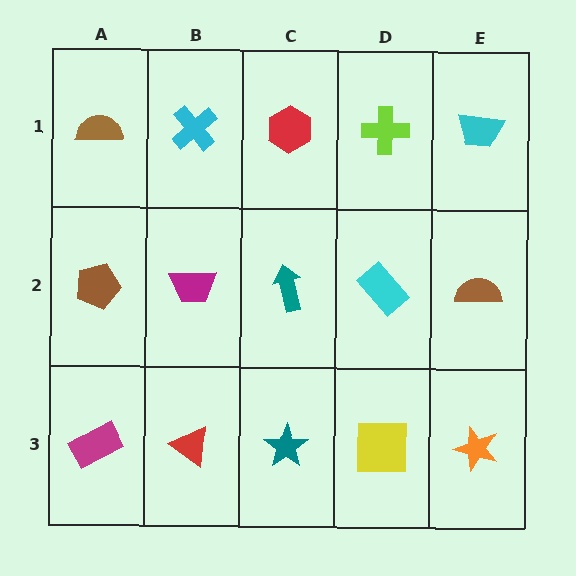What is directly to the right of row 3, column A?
A red triangle.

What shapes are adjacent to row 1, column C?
A teal arrow (row 2, column C), a cyan cross (row 1, column B), a lime cross (row 1, column D).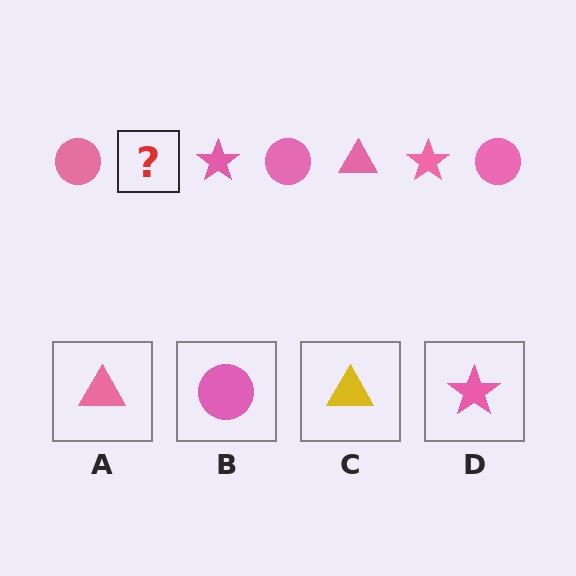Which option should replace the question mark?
Option A.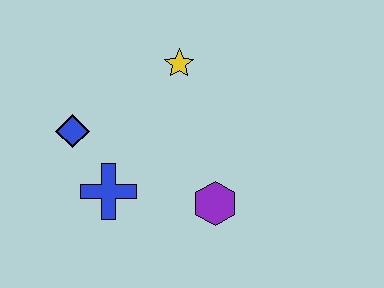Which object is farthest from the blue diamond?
The purple hexagon is farthest from the blue diamond.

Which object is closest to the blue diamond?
The blue cross is closest to the blue diamond.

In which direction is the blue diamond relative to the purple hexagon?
The blue diamond is to the left of the purple hexagon.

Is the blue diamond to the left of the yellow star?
Yes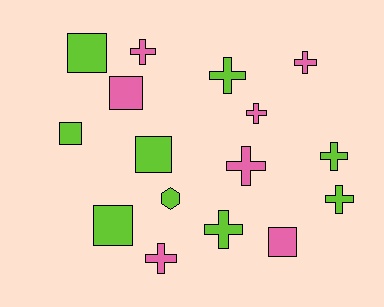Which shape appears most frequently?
Cross, with 9 objects.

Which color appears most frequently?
Lime, with 9 objects.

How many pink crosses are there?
There are 5 pink crosses.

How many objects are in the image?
There are 16 objects.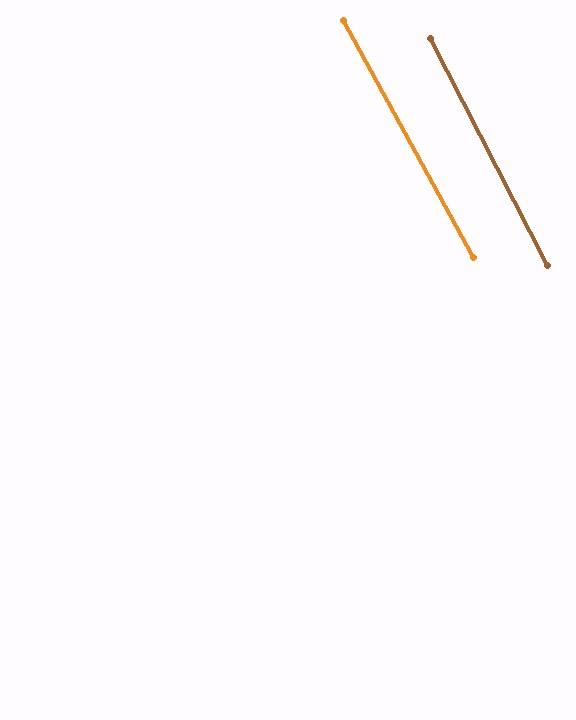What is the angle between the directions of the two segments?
Approximately 1 degree.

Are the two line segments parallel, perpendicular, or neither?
Parallel — their directions differ by only 1.5°.